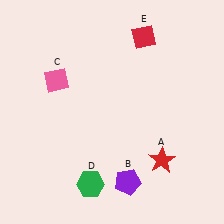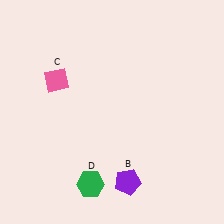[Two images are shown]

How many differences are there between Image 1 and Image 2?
There are 2 differences between the two images.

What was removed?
The red star (A), the red diamond (E) were removed in Image 2.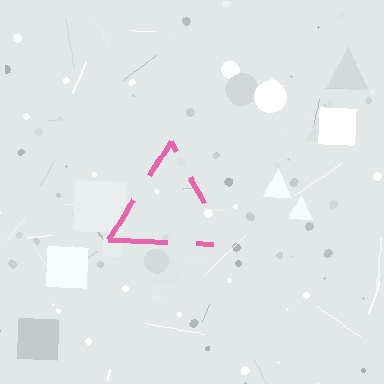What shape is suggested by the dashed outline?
The dashed outline suggests a triangle.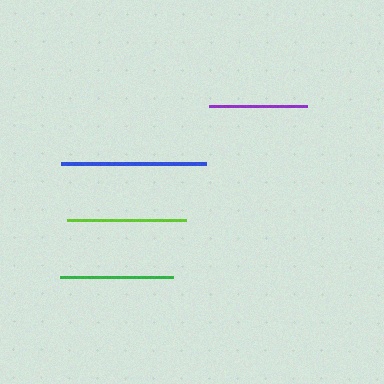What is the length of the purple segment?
The purple segment is approximately 99 pixels long.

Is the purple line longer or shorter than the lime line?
The lime line is longer than the purple line.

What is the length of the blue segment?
The blue segment is approximately 145 pixels long.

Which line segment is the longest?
The blue line is the longest at approximately 145 pixels.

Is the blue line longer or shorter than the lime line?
The blue line is longer than the lime line.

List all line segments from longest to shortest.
From longest to shortest: blue, lime, green, purple.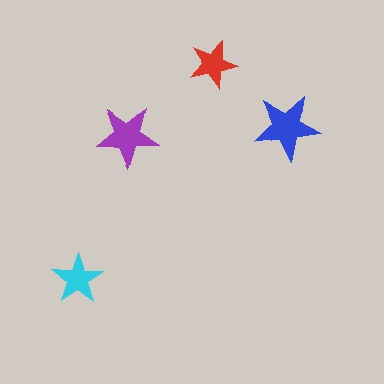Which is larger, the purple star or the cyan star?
The purple one.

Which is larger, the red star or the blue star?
The blue one.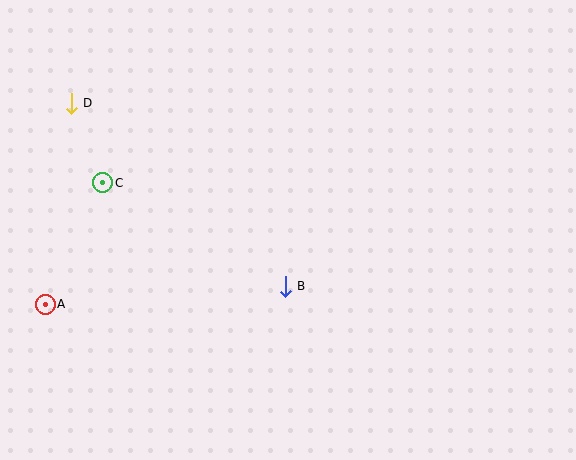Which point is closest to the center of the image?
Point B at (285, 286) is closest to the center.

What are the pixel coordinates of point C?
Point C is at (103, 183).